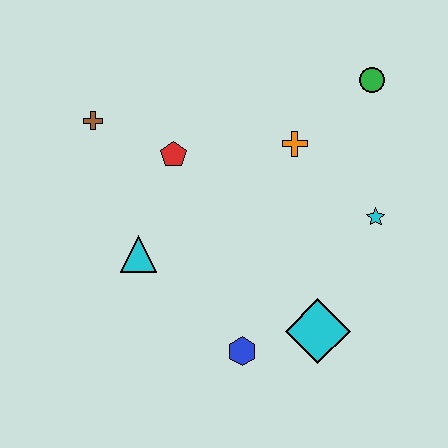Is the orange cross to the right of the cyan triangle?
Yes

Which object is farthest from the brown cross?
The cyan diamond is farthest from the brown cross.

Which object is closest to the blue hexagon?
The cyan diamond is closest to the blue hexagon.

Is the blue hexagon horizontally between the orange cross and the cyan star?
No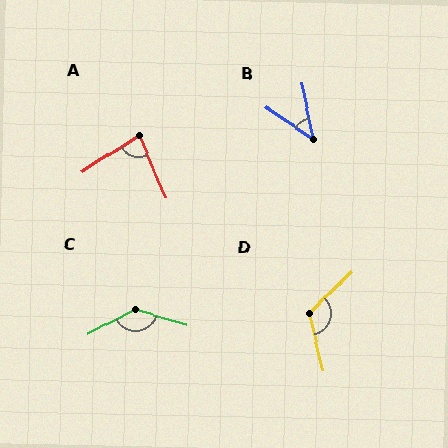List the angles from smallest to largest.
B (45°), A (81°), D (121°), C (137°).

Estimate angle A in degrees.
Approximately 81 degrees.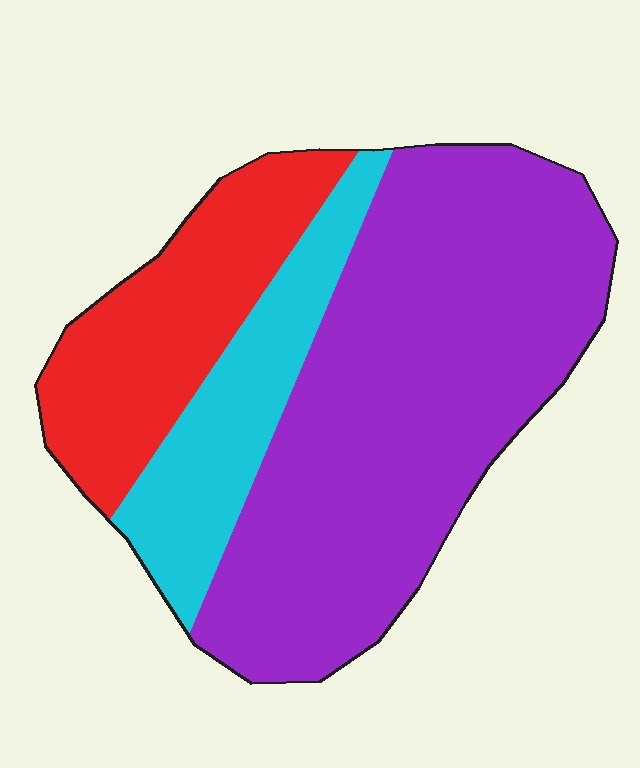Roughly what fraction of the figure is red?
Red covers 23% of the figure.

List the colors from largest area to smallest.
From largest to smallest: purple, red, cyan.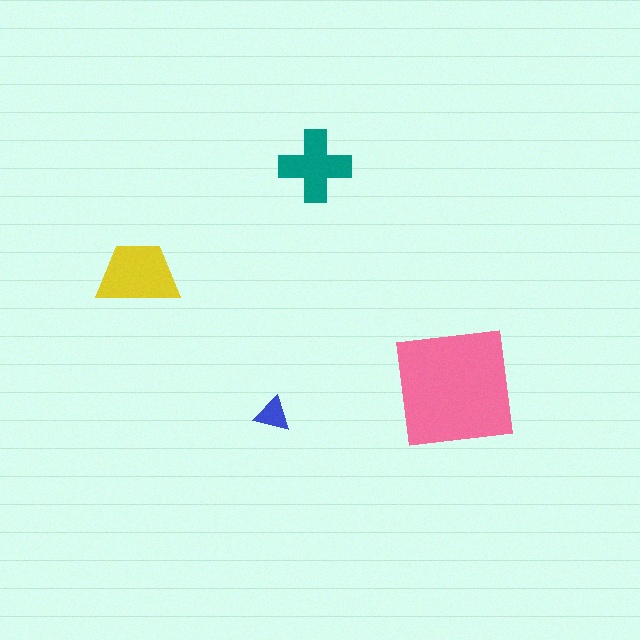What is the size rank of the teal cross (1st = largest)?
3rd.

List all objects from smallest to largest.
The blue triangle, the teal cross, the yellow trapezoid, the pink square.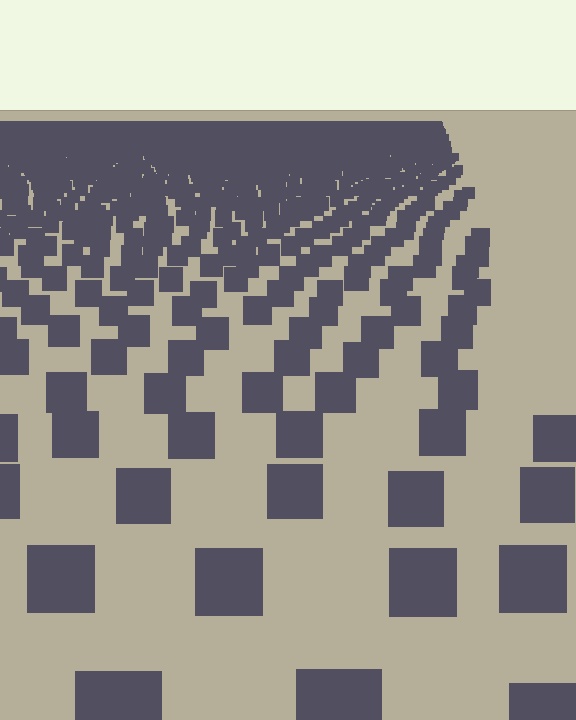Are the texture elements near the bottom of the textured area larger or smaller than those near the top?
Larger. Near the bottom, elements are closer to the viewer and appear at a bigger on-screen size.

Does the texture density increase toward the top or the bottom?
Density increases toward the top.